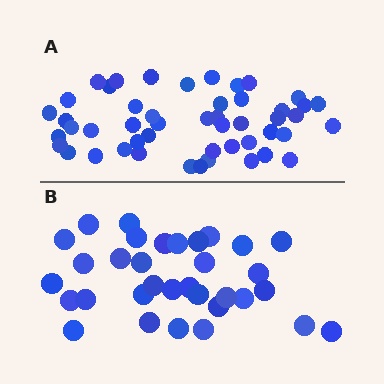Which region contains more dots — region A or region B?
Region A (the top region) has more dots.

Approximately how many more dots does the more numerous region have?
Region A has approximately 15 more dots than region B.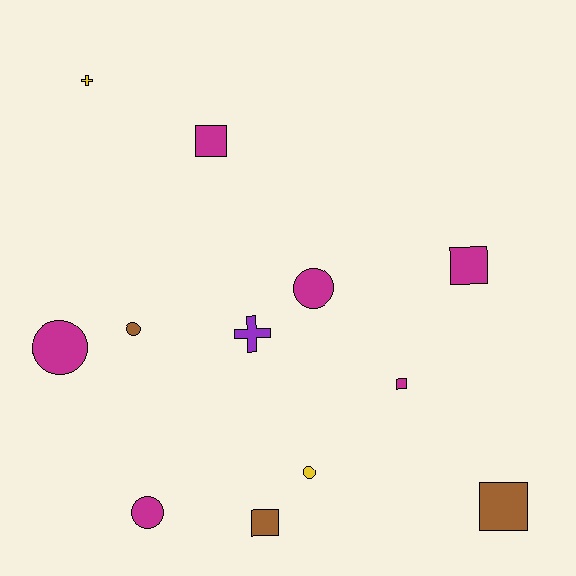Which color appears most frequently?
Magenta, with 6 objects.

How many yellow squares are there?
There are no yellow squares.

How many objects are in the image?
There are 12 objects.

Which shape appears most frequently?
Square, with 5 objects.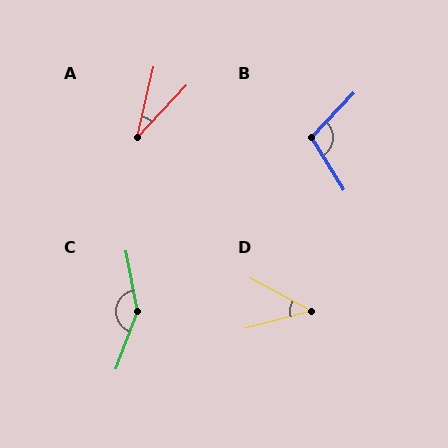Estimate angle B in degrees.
Approximately 104 degrees.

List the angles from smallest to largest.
A (30°), D (43°), B (104°), C (148°).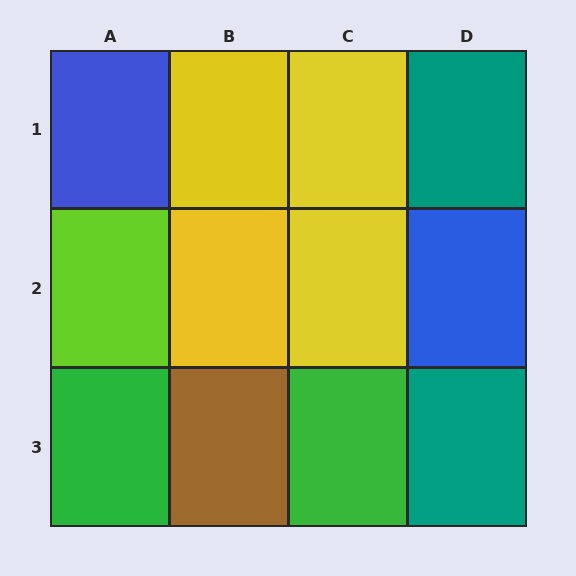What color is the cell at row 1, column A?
Blue.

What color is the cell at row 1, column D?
Teal.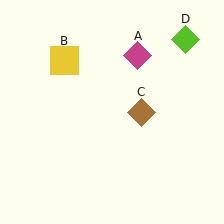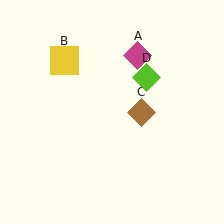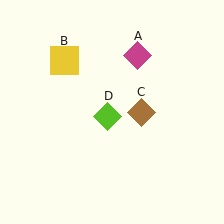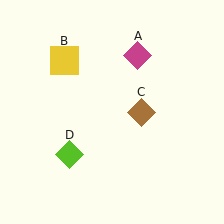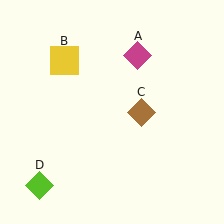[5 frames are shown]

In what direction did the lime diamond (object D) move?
The lime diamond (object D) moved down and to the left.